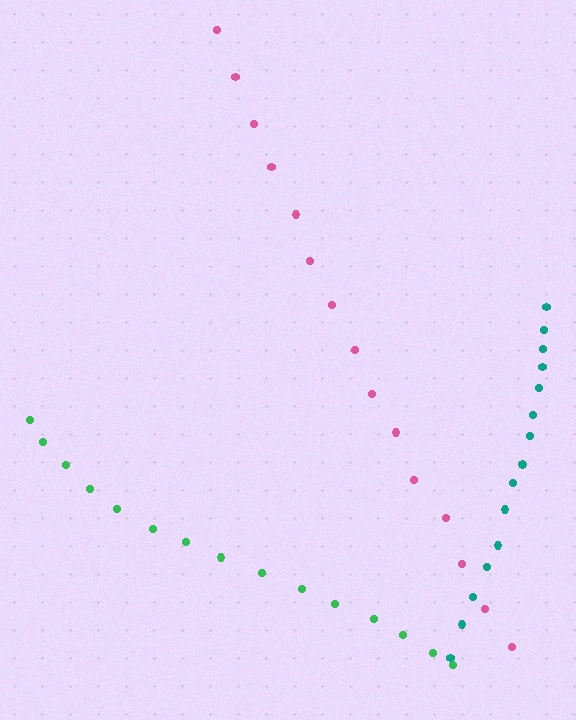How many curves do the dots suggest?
There are 3 distinct paths.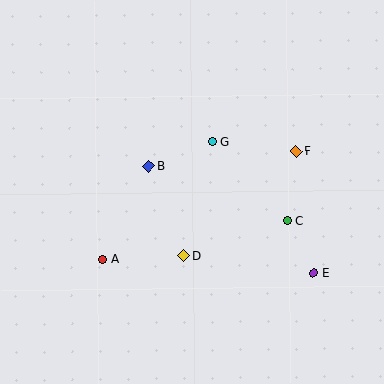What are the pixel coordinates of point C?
Point C is at (288, 221).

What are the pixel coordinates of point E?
Point E is at (314, 273).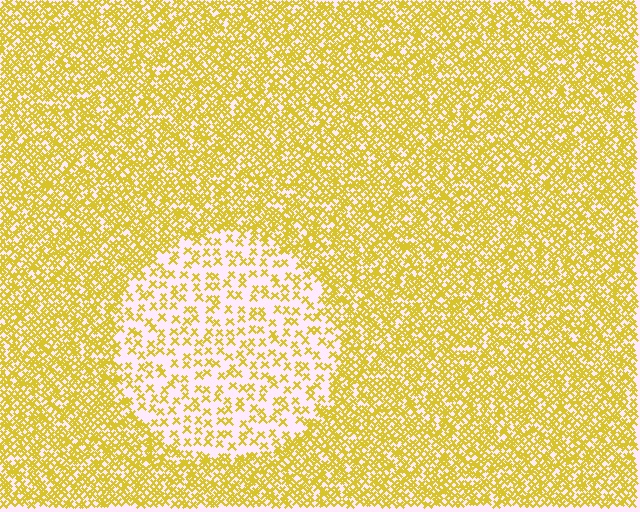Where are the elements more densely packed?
The elements are more densely packed outside the circle boundary.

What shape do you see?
I see a circle.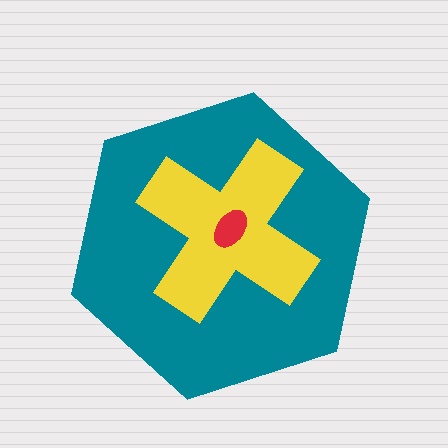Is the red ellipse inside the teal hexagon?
Yes.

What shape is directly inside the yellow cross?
The red ellipse.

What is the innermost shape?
The red ellipse.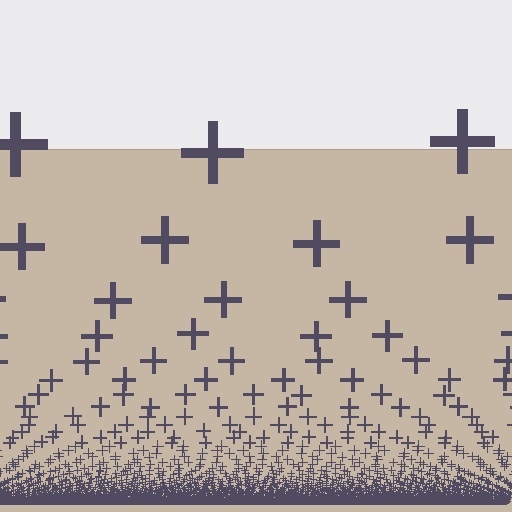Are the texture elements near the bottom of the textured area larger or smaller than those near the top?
Smaller. The gradient is inverted — elements near the bottom are smaller and denser.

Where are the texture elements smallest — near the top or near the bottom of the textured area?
Near the bottom.